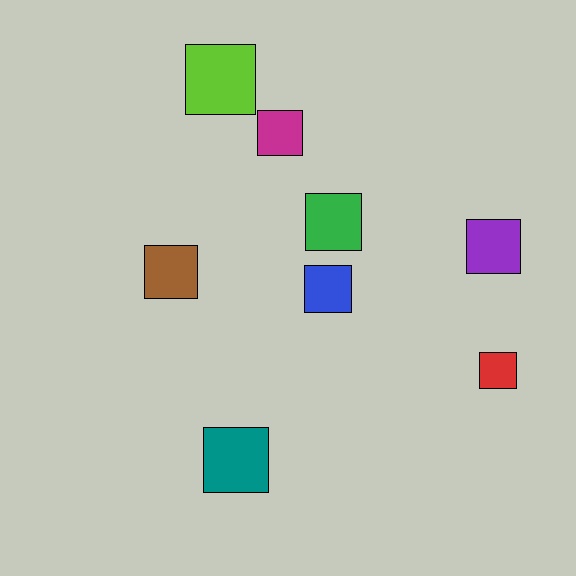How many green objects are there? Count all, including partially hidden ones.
There is 1 green object.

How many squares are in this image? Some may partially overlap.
There are 8 squares.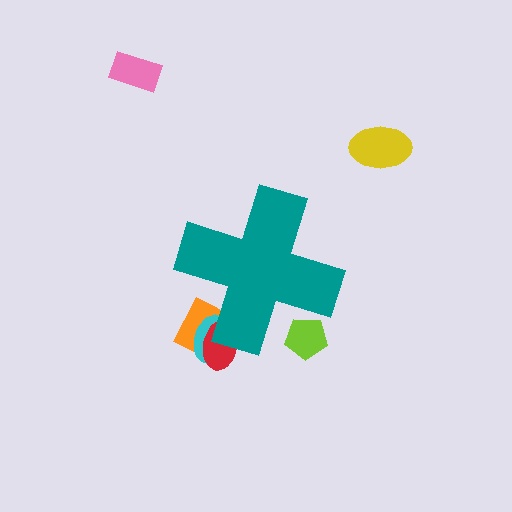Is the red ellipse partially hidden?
Yes, the red ellipse is partially hidden behind the teal cross.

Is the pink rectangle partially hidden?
No, the pink rectangle is fully visible.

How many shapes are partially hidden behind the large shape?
4 shapes are partially hidden.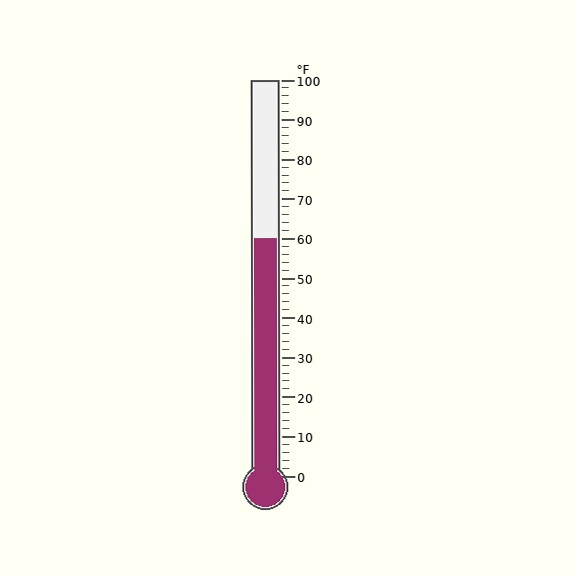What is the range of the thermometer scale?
The thermometer scale ranges from 0°F to 100°F.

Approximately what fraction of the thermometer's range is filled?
The thermometer is filled to approximately 60% of its range.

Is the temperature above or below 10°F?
The temperature is above 10°F.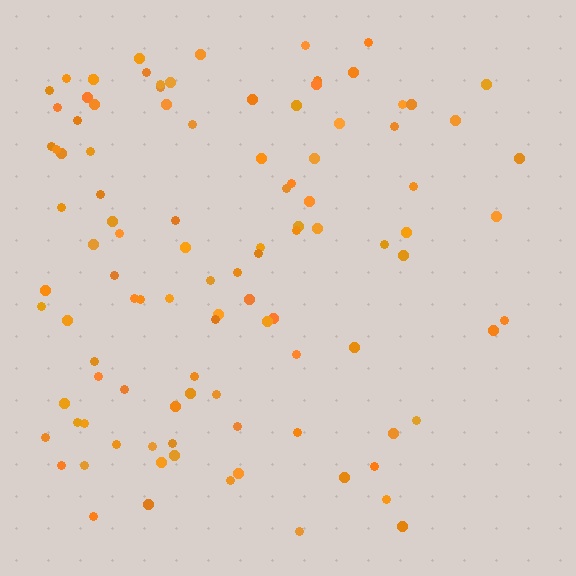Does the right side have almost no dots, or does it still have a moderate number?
Still a moderate number, just noticeably fewer than the left.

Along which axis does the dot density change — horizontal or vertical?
Horizontal.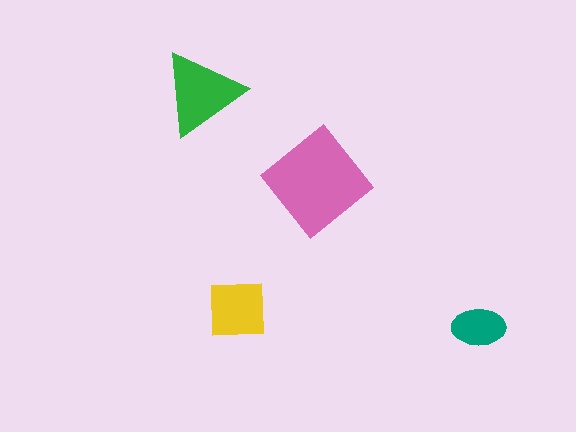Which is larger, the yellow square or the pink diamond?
The pink diamond.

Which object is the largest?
The pink diamond.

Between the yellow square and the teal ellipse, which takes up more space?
The yellow square.